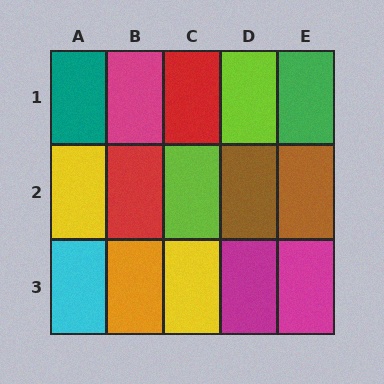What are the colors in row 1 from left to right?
Teal, magenta, red, lime, green.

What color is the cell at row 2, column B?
Red.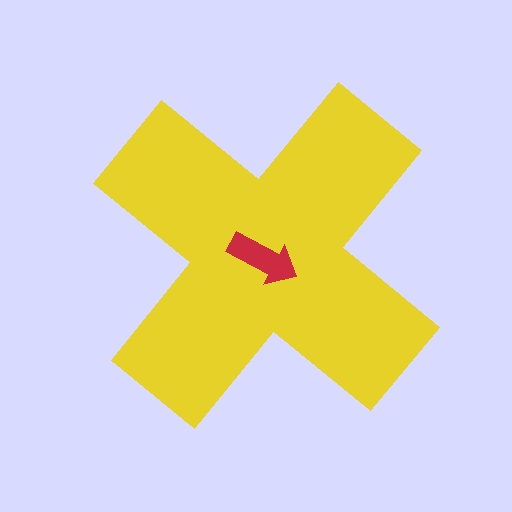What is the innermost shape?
The red arrow.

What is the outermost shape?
The yellow cross.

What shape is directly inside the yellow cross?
The red arrow.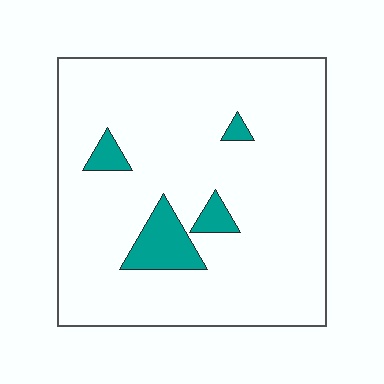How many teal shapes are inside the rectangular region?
4.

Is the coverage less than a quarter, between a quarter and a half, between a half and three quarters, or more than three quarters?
Less than a quarter.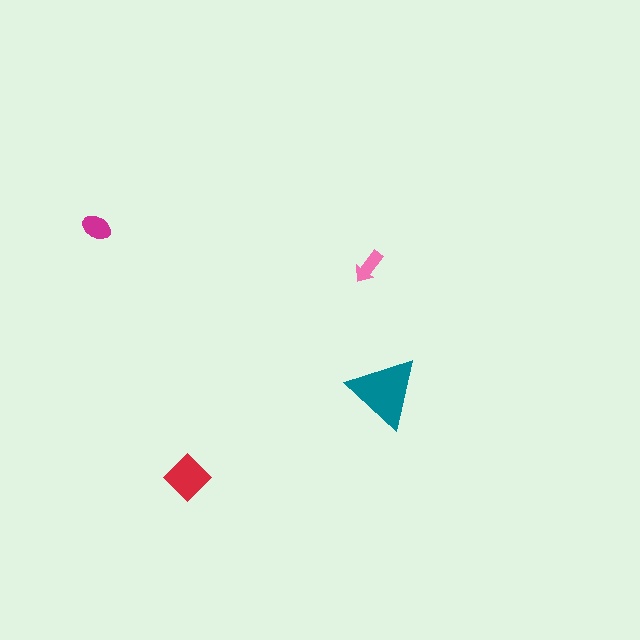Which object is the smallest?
The pink arrow.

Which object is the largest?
The teal triangle.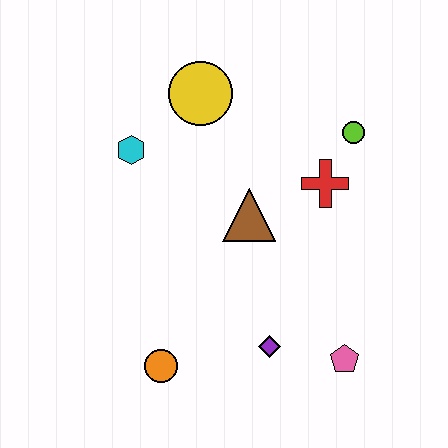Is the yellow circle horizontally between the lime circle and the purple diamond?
No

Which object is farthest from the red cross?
The orange circle is farthest from the red cross.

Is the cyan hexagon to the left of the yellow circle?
Yes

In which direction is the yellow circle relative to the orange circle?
The yellow circle is above the orange circle.